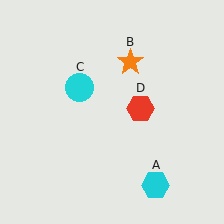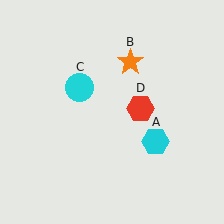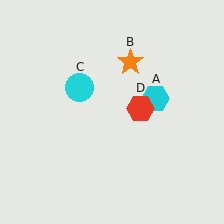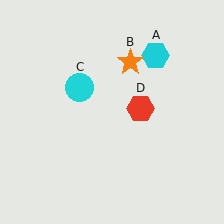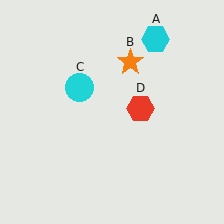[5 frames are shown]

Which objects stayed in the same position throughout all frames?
Orange star (object B) and cyan circle (object C) and red hexagon (object D) remained stationary.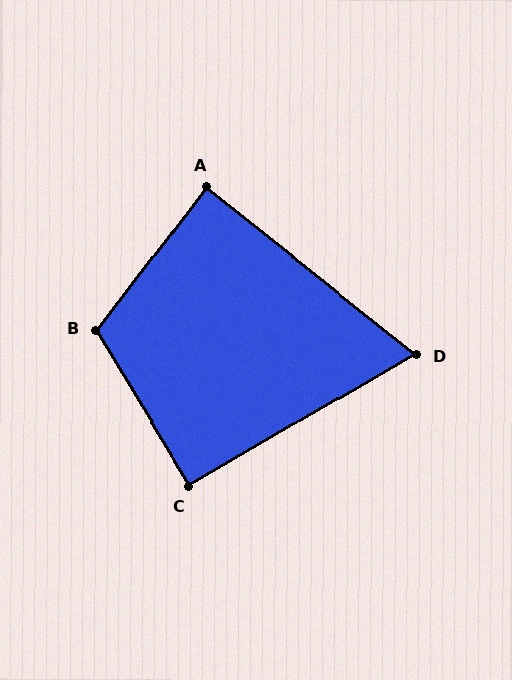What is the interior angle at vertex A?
Approximately 89 degrees (approximately right).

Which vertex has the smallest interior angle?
D, at approximately 69 degrees.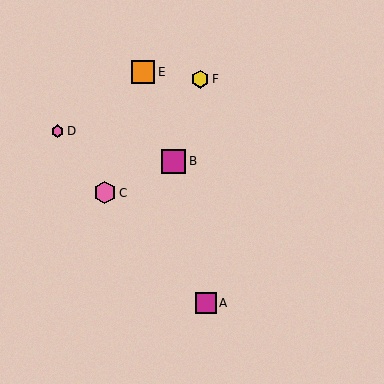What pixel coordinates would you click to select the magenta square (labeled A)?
Click at (206, 303) to select the magenta square A.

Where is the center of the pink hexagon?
The center of the pink hexagon is at (105, 193).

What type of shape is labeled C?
Shape C is a pink hexagon.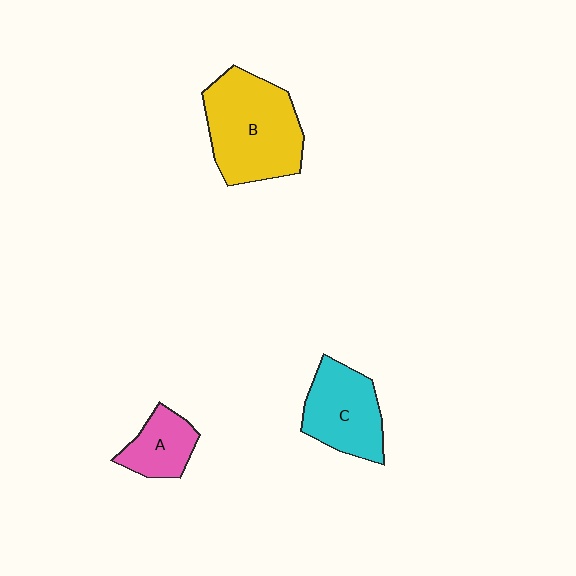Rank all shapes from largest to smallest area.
From largest to smallest: B (yellow), C (cyan), A (pink).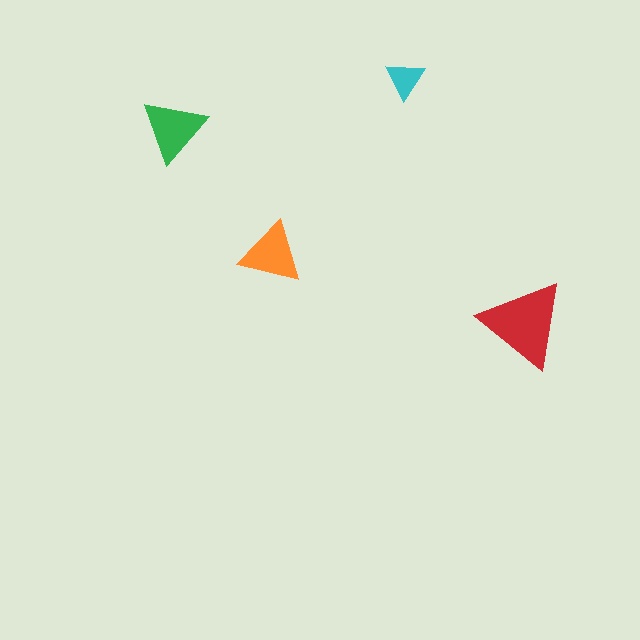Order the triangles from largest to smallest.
the red one, the green one, the orange one, the cyan one.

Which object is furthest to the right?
The red triangle is rightmost.